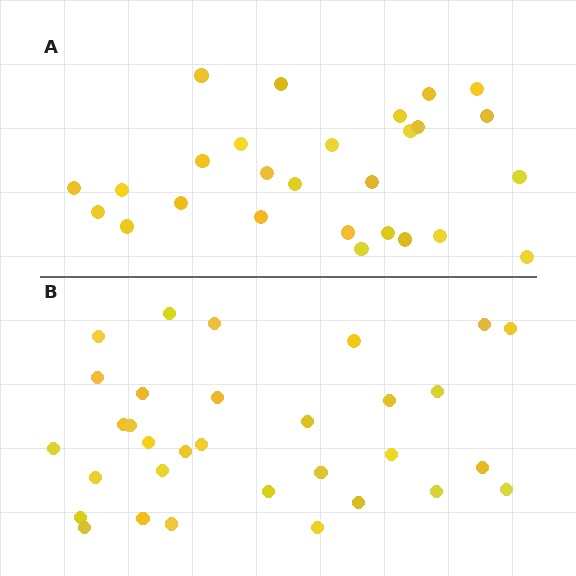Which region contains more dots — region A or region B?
Region B (the bottom region) has more dots.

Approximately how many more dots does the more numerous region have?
Region B has about 5 more dots than region A.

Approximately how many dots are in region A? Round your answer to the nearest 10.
About 30 dots. (The exact count is 27, which rounds to 30.)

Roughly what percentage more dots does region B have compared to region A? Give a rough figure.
About 20% more.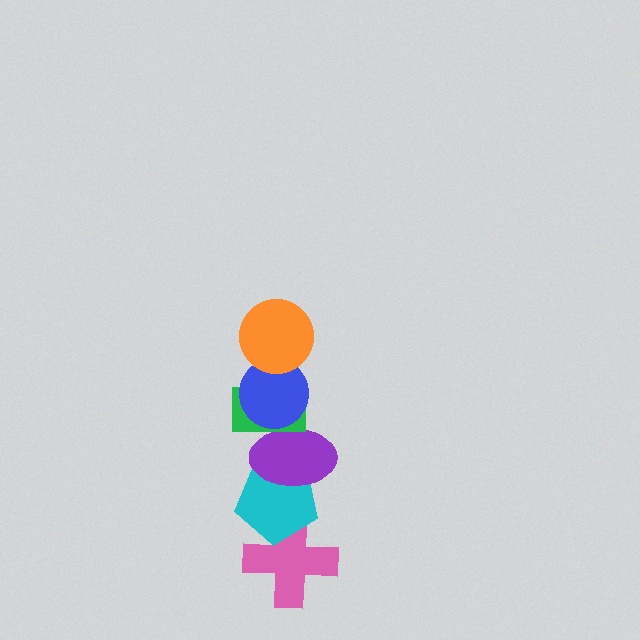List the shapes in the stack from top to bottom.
From top to bottom: the orange circle, the blue circle, the green rectangle, the purple ellipse, the cyan pentagon, the pink cross.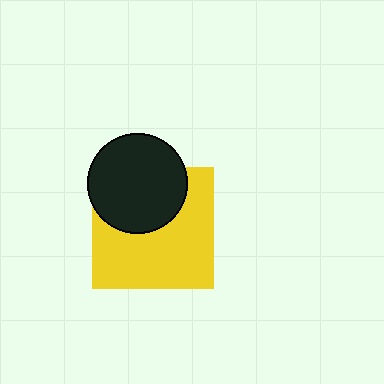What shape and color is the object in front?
The object in front is a black circle.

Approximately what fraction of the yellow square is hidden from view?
Roughly 37% of the yellow square is hidden behind the black circle.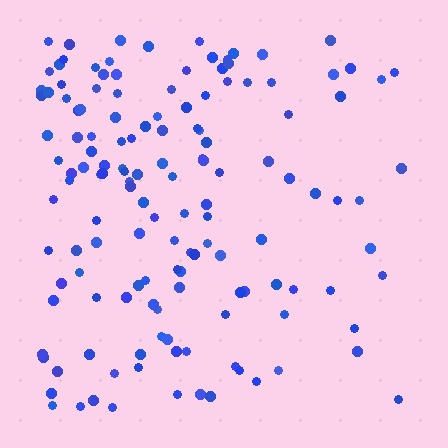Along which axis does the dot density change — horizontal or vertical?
Horizontal.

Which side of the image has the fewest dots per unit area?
The right.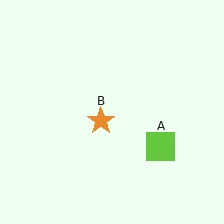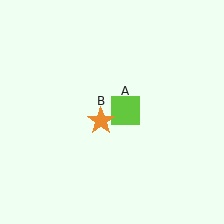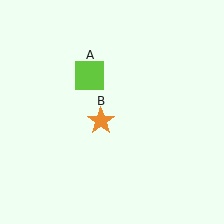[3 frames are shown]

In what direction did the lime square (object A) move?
The lime square (object A) moved up and to the left.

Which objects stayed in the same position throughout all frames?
Orange star (object B) remained stationary.